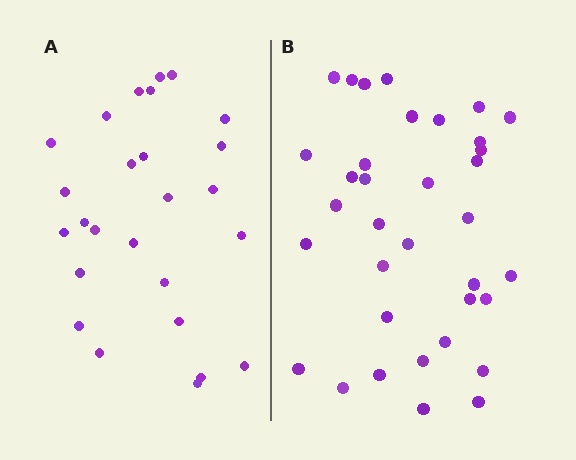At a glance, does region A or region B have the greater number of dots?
Region B (the right region) has more dots.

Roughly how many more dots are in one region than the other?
Region B has roughly 8 or so more dots than region A.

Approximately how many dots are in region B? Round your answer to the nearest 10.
About 40 dots. (The exact count is 35, which rounds to 40.)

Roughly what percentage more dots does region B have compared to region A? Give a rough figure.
About 35% more.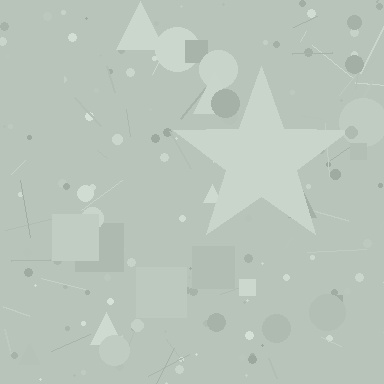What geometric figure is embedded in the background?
A star is embedded in the background.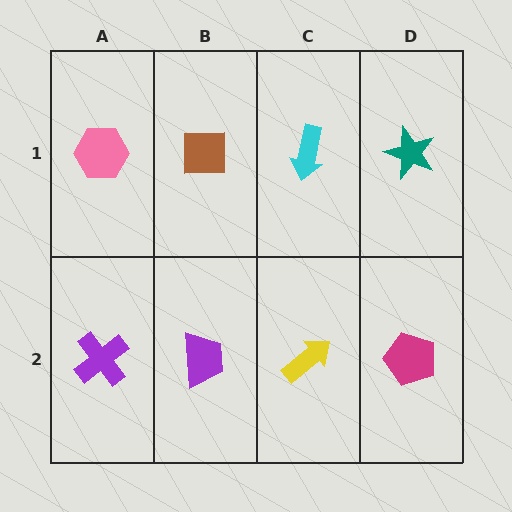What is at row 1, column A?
A pink hexagon.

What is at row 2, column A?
A purple cross.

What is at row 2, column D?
A magenta pentagon.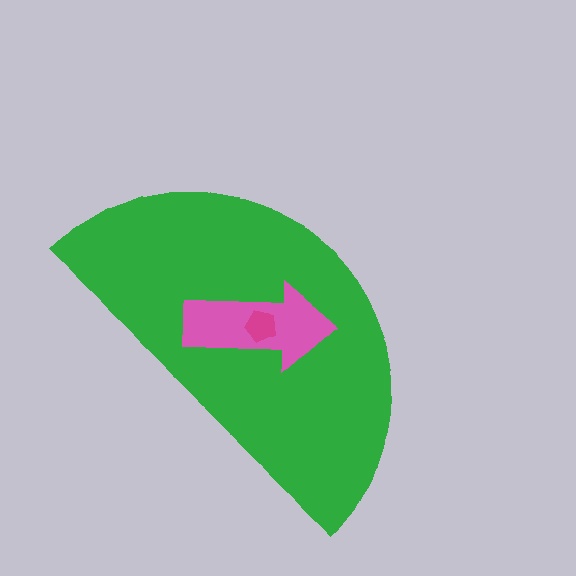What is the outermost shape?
The green semicircle.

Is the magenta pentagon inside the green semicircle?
Yes.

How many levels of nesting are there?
3.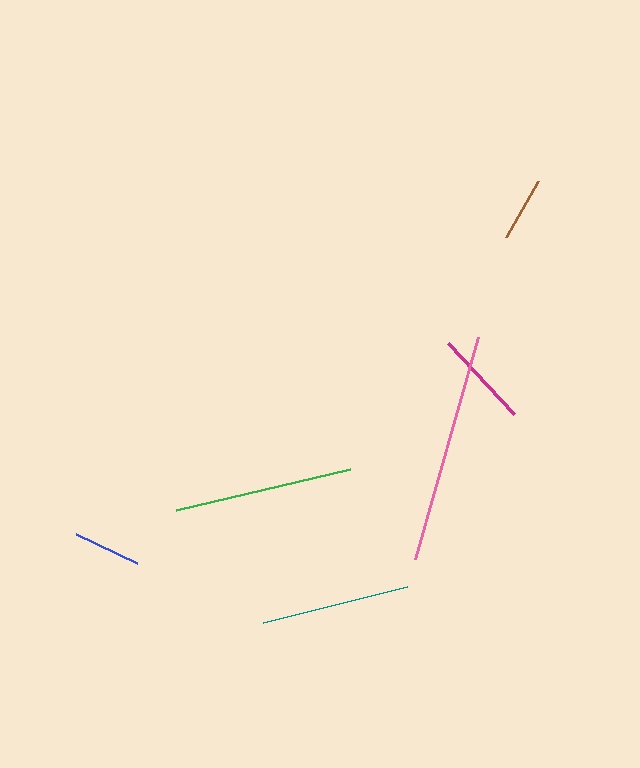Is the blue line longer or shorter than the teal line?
The teal line is longer than the blue line.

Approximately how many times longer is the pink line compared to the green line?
The pink line is approximately 1.3 times the length of the green line.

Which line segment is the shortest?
The brown line is the shortest at approximately 65 pixels.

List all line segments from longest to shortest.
From longest to shortest: pink, green, teal, magenta, blue, brown.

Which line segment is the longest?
The pink line is the longest at approximately 230 pixels.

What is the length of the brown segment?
The brown segment is approximately 65 pixels long.